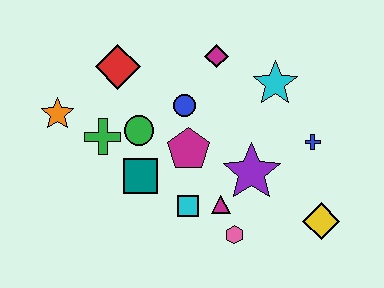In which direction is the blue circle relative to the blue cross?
The blue circle is to the left of the blue cross.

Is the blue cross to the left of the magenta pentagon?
No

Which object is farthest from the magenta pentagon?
The yellow diamond is farthest from the magenta pentagon.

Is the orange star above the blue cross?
Yes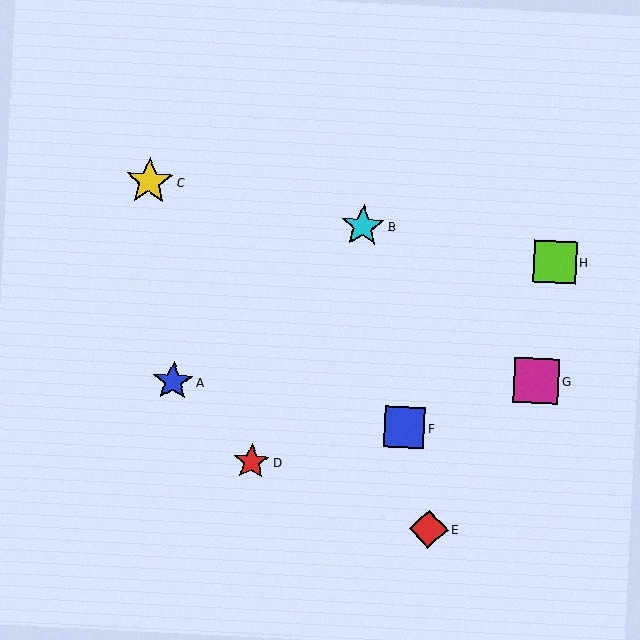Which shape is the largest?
The yellow star (labeled C) is the largest.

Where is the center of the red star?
The center of the red star is at (251, 462).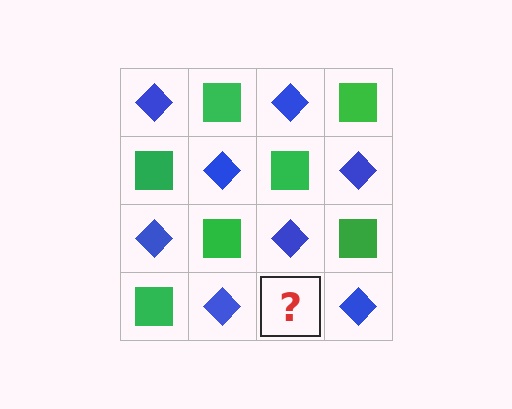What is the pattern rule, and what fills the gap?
The rule is that it alternates blue diamond and green square in a checkerboard pattern. The gap should be filled with a green square.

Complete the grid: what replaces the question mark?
The question mark should be replaced with a green square.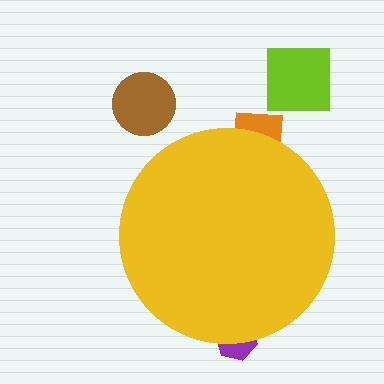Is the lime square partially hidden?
No, the lime square is fully visible.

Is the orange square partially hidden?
Yes, the orange square is partially hidden behind the yellow circle.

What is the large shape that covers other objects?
A yellow circle.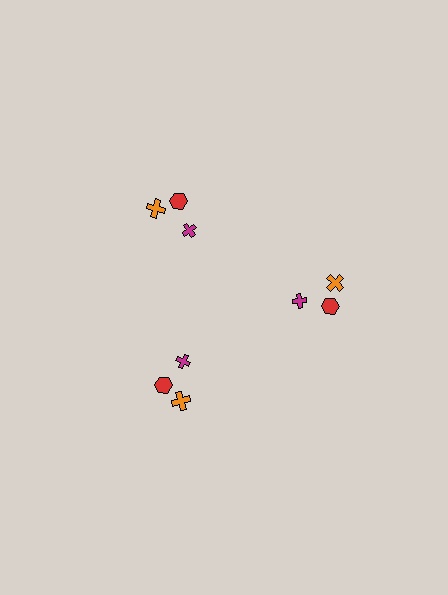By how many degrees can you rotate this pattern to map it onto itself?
The pattern maps onto itself every 120 degrees of rotation.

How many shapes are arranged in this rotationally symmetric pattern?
There are 9 shapes, arranged in 3 groups of 3.